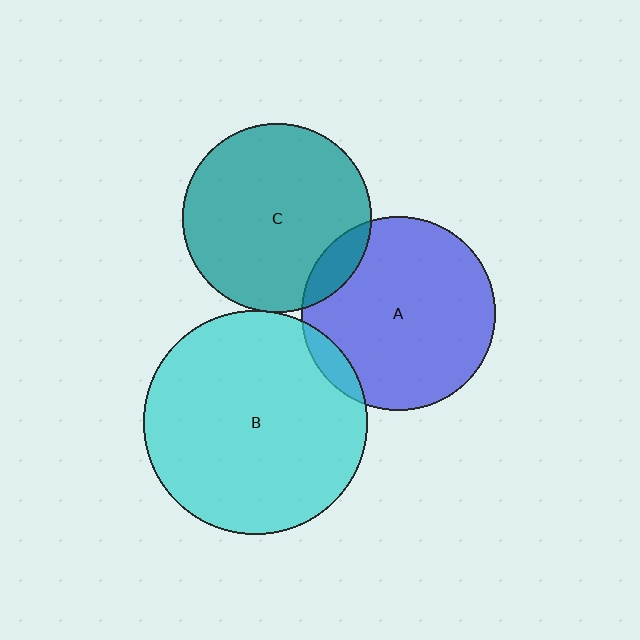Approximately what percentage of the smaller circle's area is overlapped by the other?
Approximately 10%.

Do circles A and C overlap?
Yes.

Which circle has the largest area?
Circle B (cyan).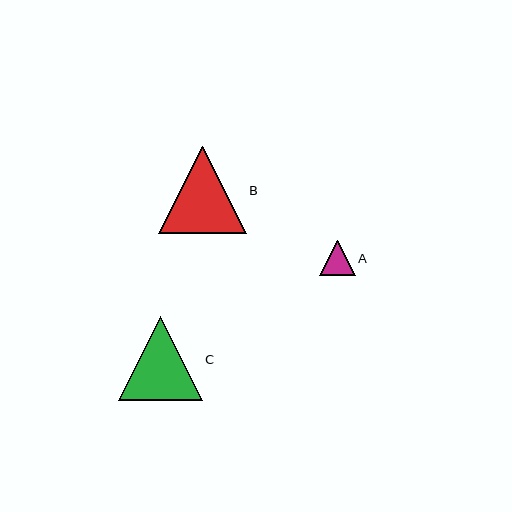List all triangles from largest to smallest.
From largest to smallest: B, C, A.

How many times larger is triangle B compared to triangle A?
Triangle B is approximately 2.4 times the size of triangle A.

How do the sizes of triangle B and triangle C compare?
Triangle B and triangle C are approximately the same size.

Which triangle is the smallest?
Triangle A is the smallest with a size of approximately 36 pixels.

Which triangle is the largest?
Triangle B is the largest with a size of approximately 87 pixels.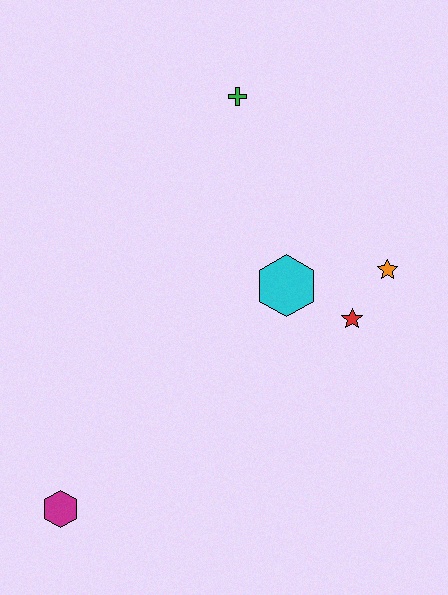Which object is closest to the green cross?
The cyan hexagon is closest to the green cross.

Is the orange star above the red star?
Yes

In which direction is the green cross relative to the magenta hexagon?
The green cross is above the magenta hexagon.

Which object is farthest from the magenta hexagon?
The green cross is farthest from the magenta hexagon.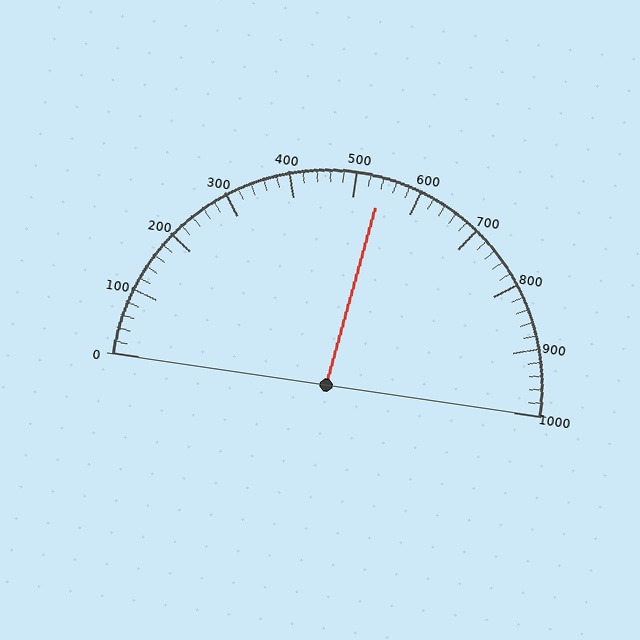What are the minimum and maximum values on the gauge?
The gauge ranges from 0 to 1000.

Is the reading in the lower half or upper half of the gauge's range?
The reading is in the upper half of the range (0 to 1000).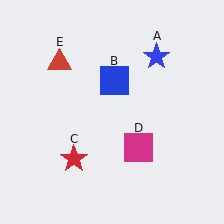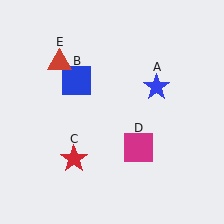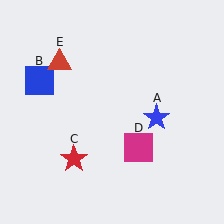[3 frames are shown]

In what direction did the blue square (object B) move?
The blue square (object B) moved left.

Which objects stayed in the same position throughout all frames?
Red star (object C) and magenta square (object D) and red triangle (object E) remained stationary.